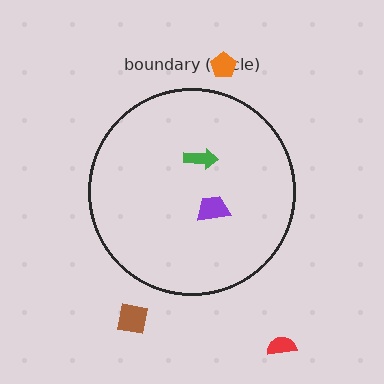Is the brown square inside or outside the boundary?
Outside.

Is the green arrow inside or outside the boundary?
Inside.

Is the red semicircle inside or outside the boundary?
Outside.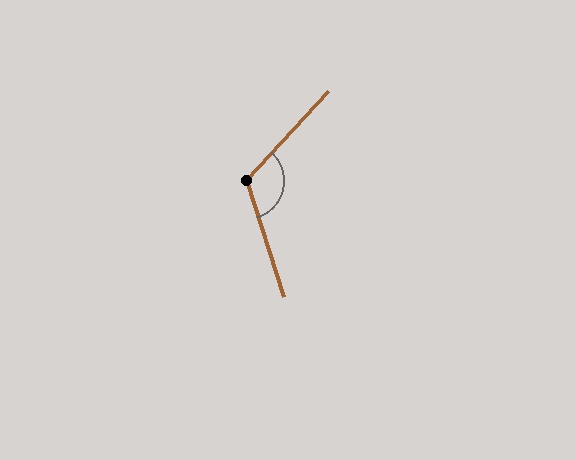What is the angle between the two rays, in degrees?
Approximately 120 degrees.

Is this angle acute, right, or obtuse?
It is obtuse.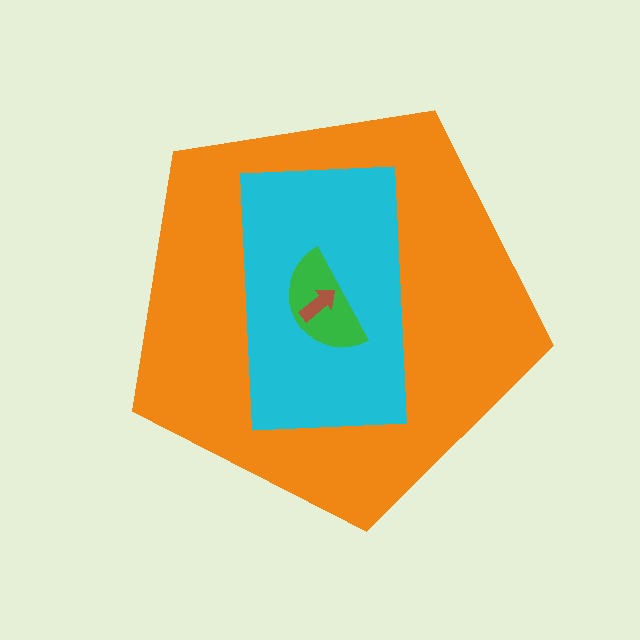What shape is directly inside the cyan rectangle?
The green semicircle.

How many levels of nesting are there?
4.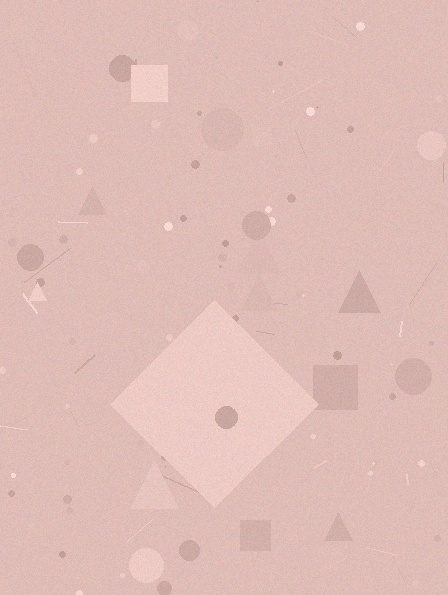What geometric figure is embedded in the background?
A diamond is embedded in the background.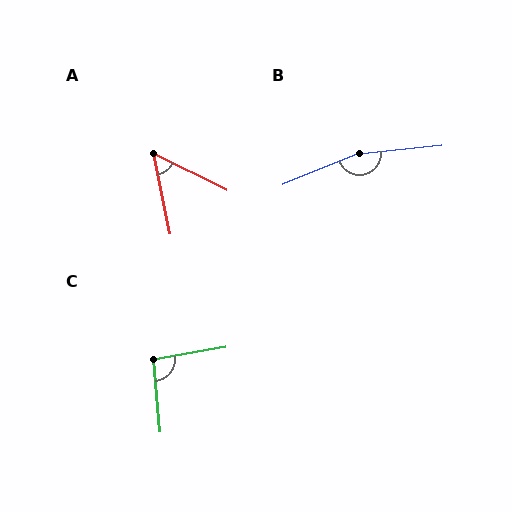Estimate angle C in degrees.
Approximately 94 degrees.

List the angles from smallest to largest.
A (52°), C (94°), B (163°).